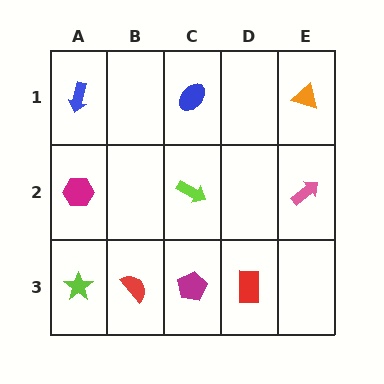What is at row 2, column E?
A pink arrow.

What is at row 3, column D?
A red rectangle.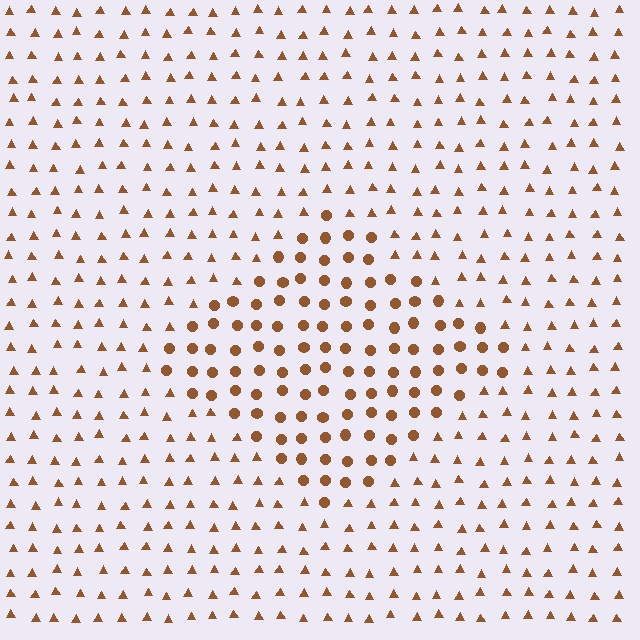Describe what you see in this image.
The image is filled with small brown elements arranged in a uniform grid. A diamond-shaped region contains circles, while the surrounding area contains triangles. The boundary is defined purely by the change in element shape.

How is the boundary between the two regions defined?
The boundary is defined by a change in element shape: circles inside vs. triangles outside. All elements share the same color and spacing.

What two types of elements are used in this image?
The image uses circles inside the diamond region and triangles outside it.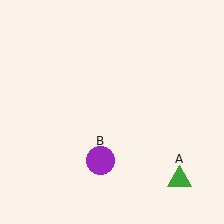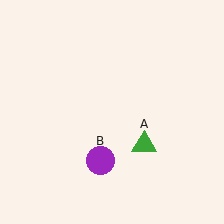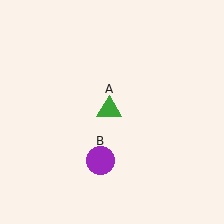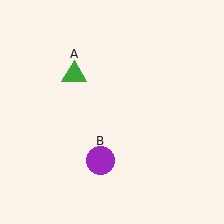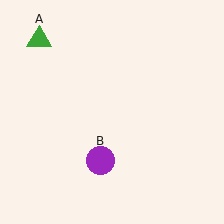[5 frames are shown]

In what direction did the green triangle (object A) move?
The green triangle (object A) moved up and to the left.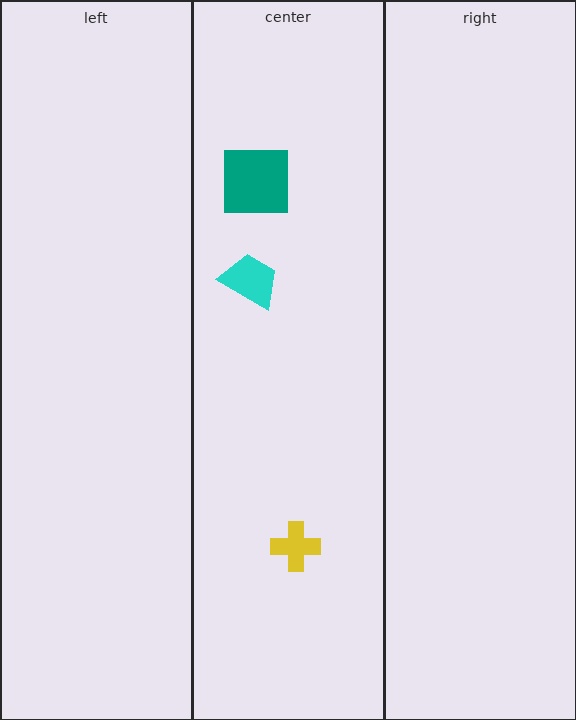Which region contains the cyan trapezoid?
The center region.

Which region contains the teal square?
The center region.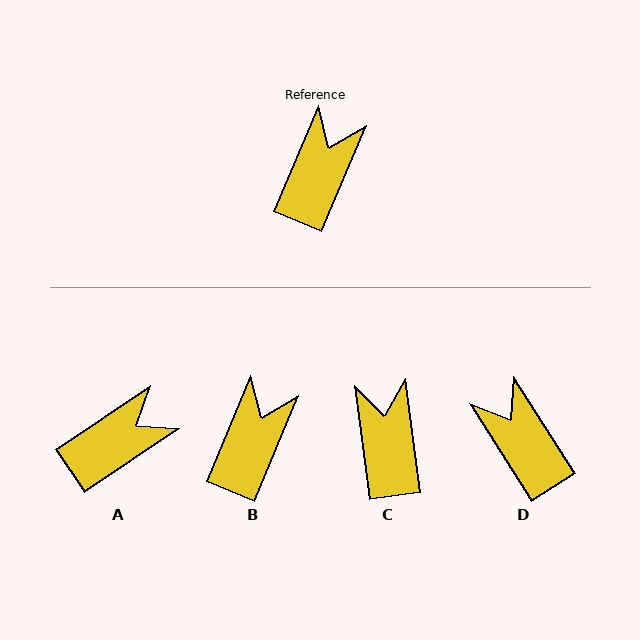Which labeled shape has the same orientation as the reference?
B.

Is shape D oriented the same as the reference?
No, it is off by about 55 degrees.